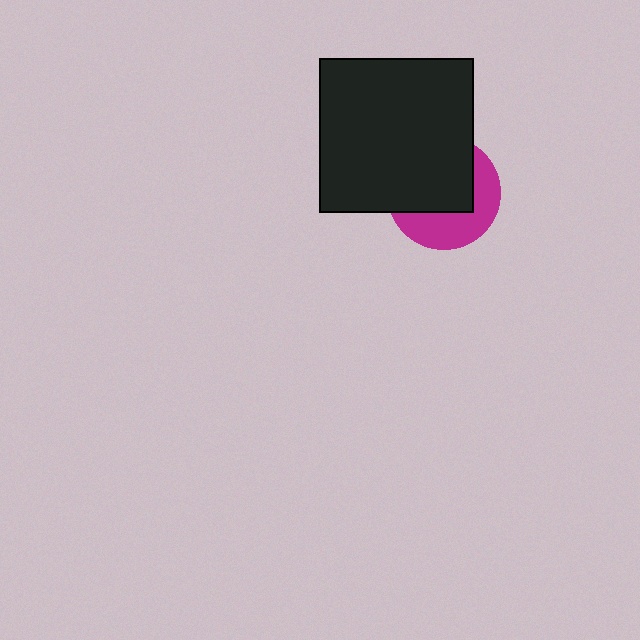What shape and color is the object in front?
The object in front is a black square.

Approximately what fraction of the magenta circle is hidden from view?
Roughly 58% of the magenta circle is hidden behind the black square.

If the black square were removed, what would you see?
You would see the complete magenta circle.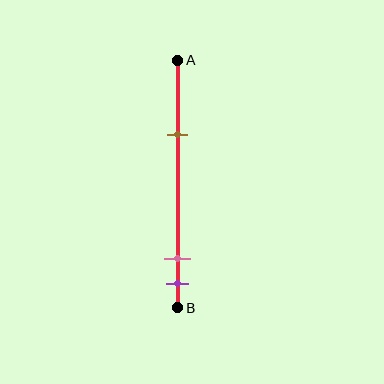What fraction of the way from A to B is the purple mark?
The purple mark is approximately 90% (0.9) of the way from A to B.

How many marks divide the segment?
There are 3 marks dividing the segment.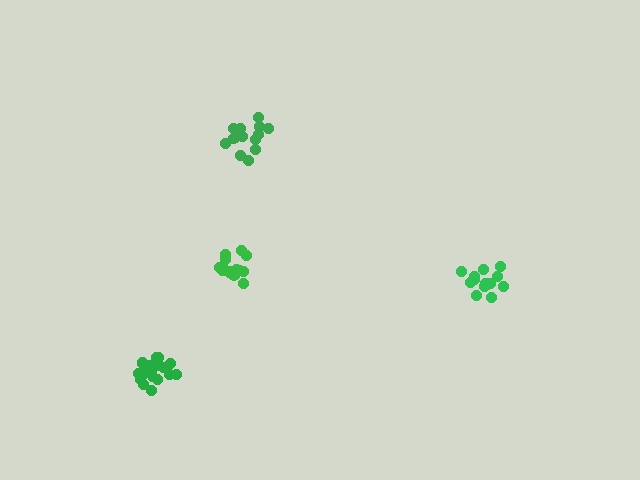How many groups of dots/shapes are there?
There are 4 groups.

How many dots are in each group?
Group 1: 14 dots, Group 2: 15 dots, Group 3: 14 dots, Group 4: 20 dots (63 total).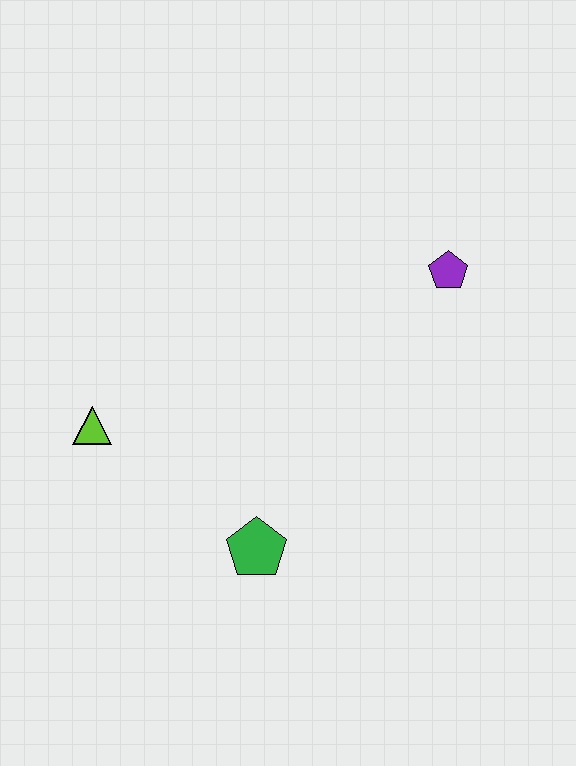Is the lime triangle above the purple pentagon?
No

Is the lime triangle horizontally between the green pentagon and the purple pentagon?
No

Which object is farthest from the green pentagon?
The purple pentagon is farthest from the green pentagon.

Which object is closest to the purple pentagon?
The green pentagon is closest to the purple pentagon.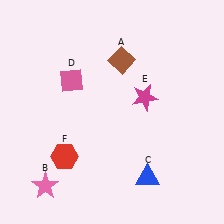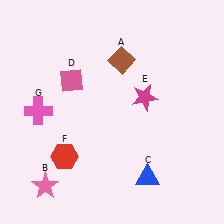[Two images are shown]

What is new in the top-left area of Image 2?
A pink cross (G) was added in the top-left area of Image 2.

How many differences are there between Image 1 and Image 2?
There is 1 difference between the two images.